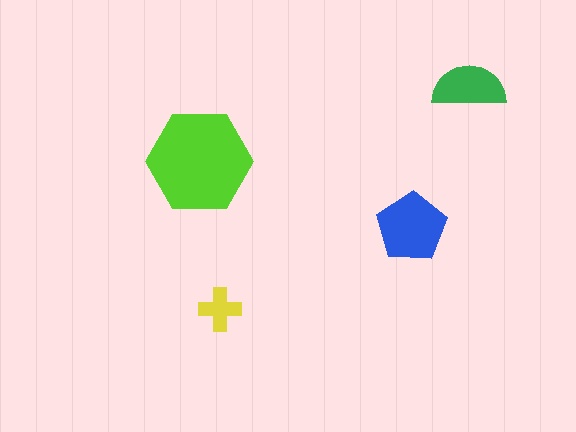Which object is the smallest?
The yellow cross.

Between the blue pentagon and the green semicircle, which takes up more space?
The blue pentagon.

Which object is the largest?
The lime hexagon.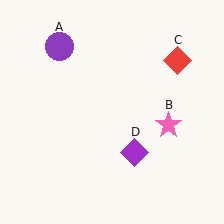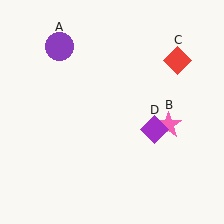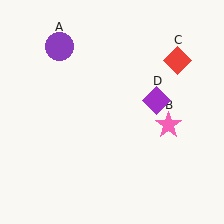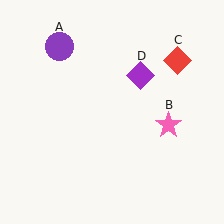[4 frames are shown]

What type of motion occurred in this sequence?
The purple diamond (object D) rotated counterclockwise around the center of the scene.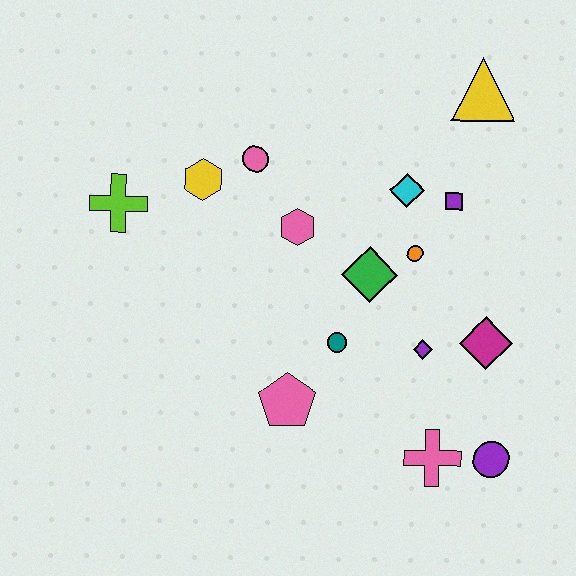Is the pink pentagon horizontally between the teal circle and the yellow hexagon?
Yes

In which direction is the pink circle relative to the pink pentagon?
The pink circle is above the pink pentagon.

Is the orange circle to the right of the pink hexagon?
Yes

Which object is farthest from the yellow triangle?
The lime cross is farthest from the yellow triangle.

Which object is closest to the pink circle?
The yellow hexagon is closest to the pink circle.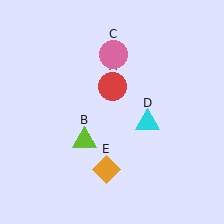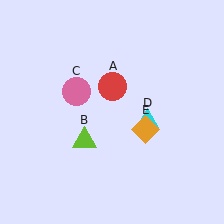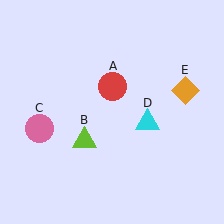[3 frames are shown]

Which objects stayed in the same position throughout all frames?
Red circle (object A) and lime triangle (object B) and cyan triangle (object D) remained stationary.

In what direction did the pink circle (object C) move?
The pink circle (object C) moved down and to the left.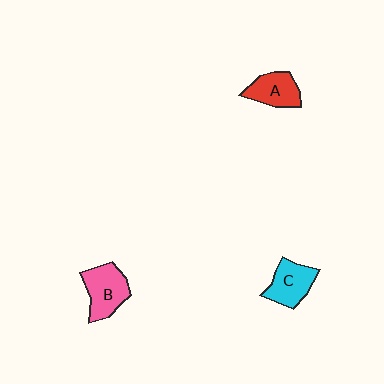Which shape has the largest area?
Shape B (pink).